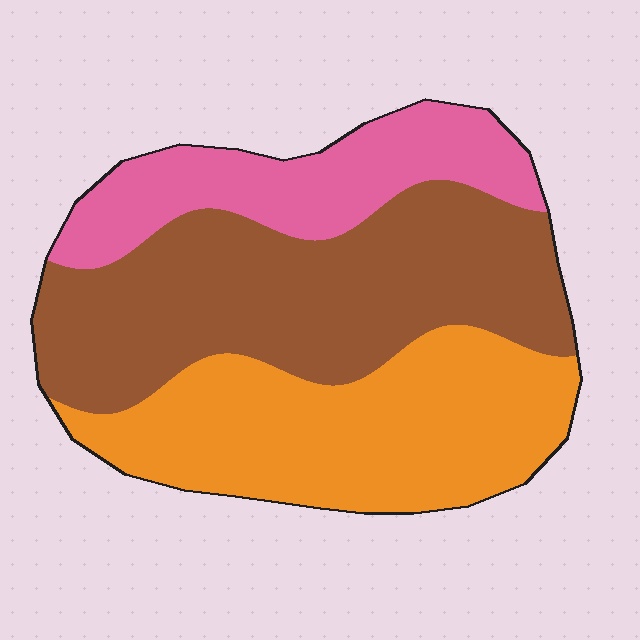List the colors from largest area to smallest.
From largest to smallest: brown, orange, pink.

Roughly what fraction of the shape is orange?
Orange takes up between a quarter and a half of the shape.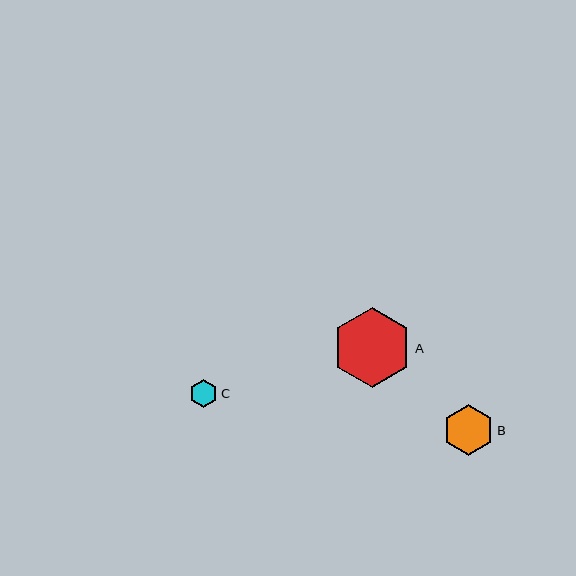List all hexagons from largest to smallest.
From largest to smallest: A, B, C.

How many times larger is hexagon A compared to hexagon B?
Hexagon A is approximately 1.6 times the size of hexagon B.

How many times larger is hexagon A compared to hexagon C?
Hexagon A is approximately 2.9 times the size of hexagon C.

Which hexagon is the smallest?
Hexagon C is the smallest with a size of approximately 28 pixels.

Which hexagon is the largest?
Hexagon A is the largest with a size of approximately 80 pixels.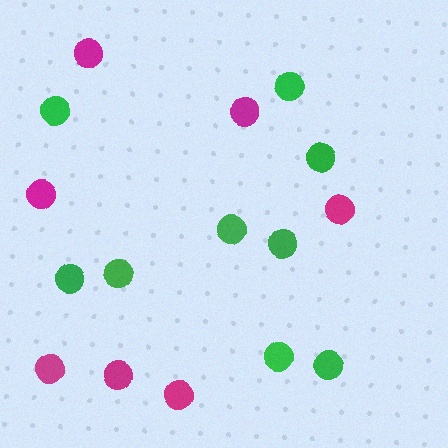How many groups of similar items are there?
There are 2 groups: one group of magenta circles (7) and one group of green circles (9).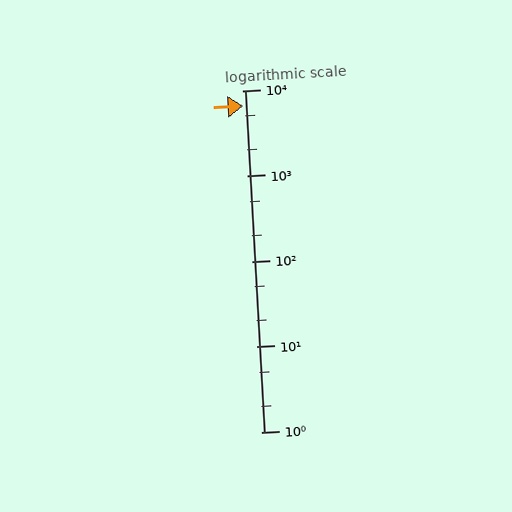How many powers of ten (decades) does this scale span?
The scale spans 4 decades, from 1 to 10000.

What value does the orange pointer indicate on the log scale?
The pointer indicates approximately 6600.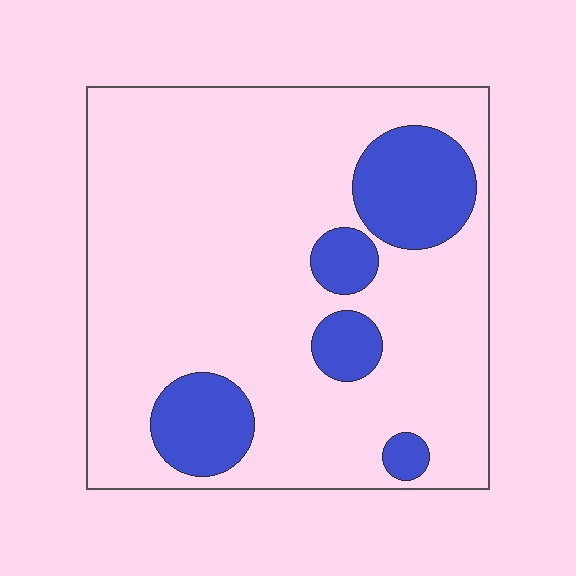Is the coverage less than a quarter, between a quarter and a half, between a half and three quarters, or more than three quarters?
Less than a quarter.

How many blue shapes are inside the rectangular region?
5.